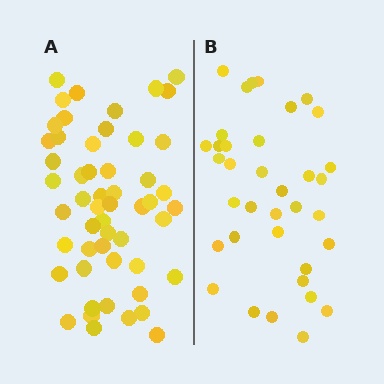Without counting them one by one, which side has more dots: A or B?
Region A (the left region) has more dots.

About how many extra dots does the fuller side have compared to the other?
Region A has approximately 15 more dots than region B.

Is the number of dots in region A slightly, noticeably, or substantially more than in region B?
Region A has substantially more. The ratio is roughly 1.5 to 1.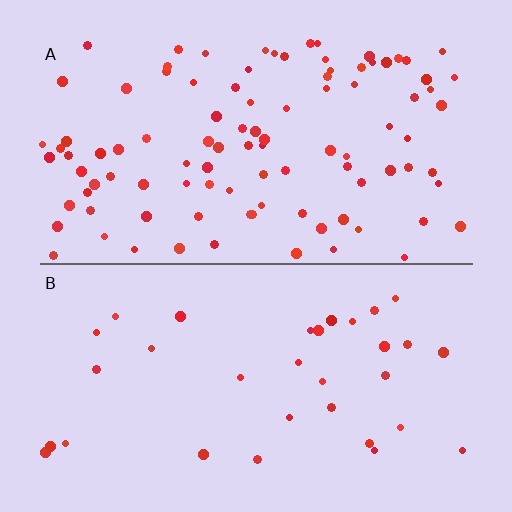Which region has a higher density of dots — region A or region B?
A (the top).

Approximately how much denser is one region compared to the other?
Approximately 3.0× — region A over region B.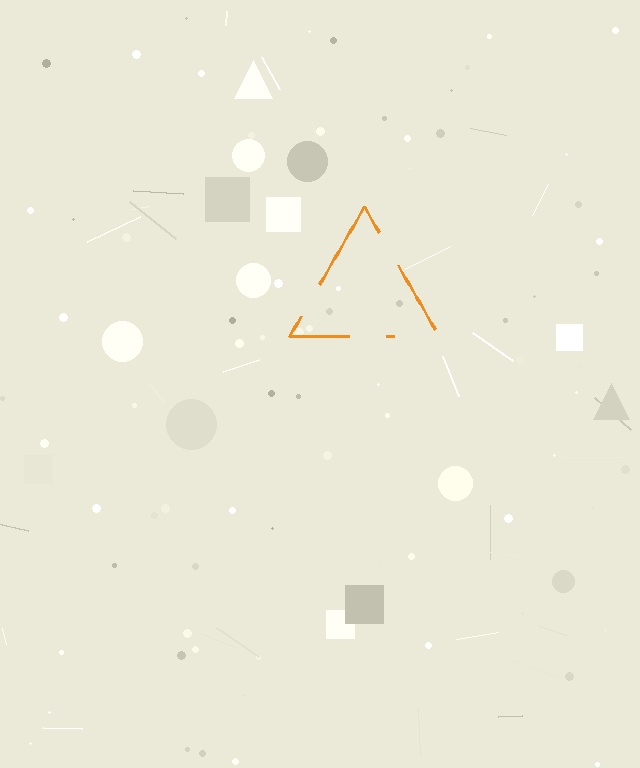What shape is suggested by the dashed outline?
The dashed outline suggests a triangle.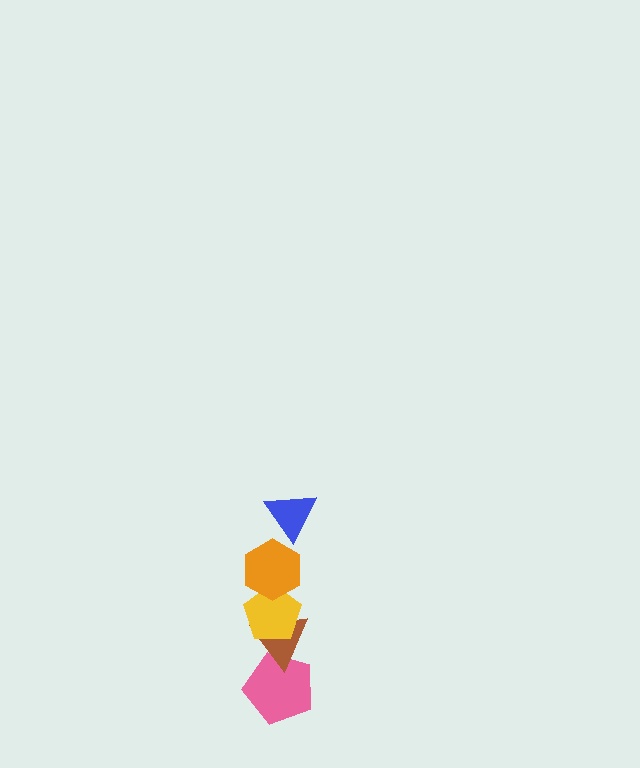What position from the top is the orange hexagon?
The orange hexagon is 2nd from the top.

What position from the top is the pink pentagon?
The pink pentagon is 5th from the top.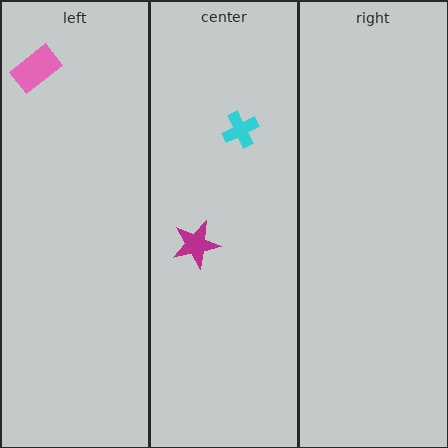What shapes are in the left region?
The pink rectangle.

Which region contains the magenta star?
The center region.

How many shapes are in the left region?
1.